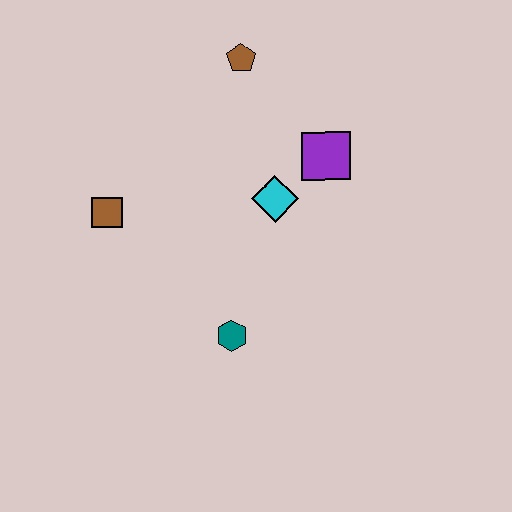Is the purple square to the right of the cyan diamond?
Yes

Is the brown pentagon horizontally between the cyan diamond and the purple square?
No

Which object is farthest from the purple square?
The brown square is farthest from the purple square.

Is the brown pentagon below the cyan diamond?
No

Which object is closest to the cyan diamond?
The purple square is closest to the cyan diamond.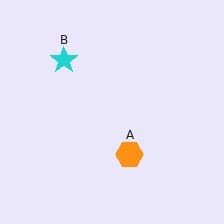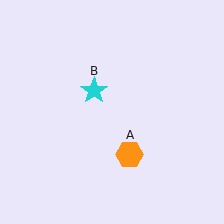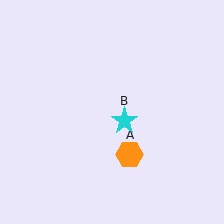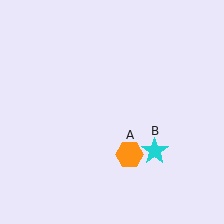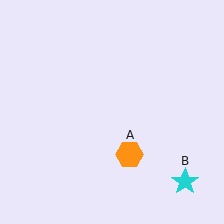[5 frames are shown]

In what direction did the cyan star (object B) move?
The cyan star (object B) moved down and to the right.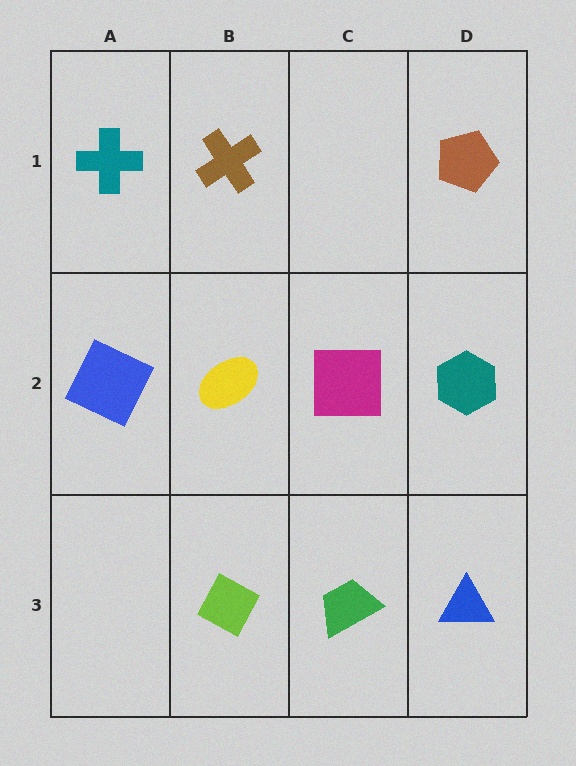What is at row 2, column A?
A blue square.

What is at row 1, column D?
A brown pentagon.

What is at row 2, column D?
A teal hexagon.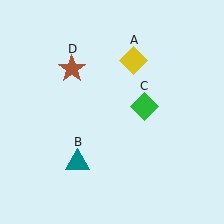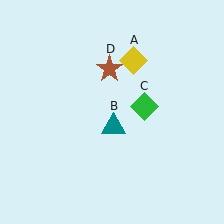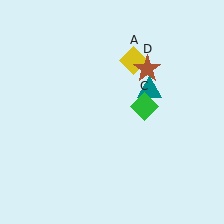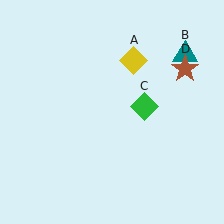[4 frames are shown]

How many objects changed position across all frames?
2 objects changed position: teal triangle (object B), brown star (object D).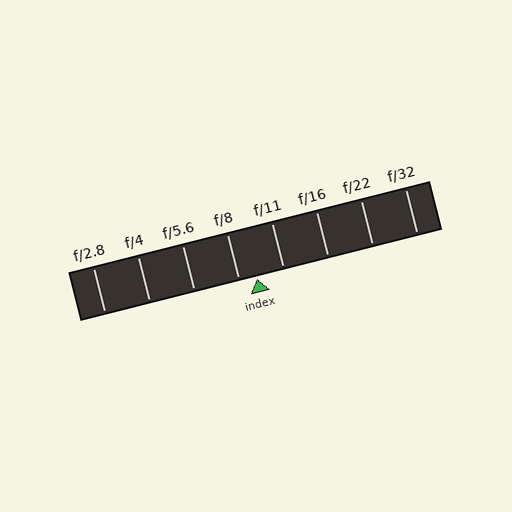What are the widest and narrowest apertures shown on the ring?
The widest aperture shown is f/2.8 and the narrowest is f/32.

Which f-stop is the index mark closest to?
The index mark is closest to f/8.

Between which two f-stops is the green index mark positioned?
The index mark is between f/8 and f/11.